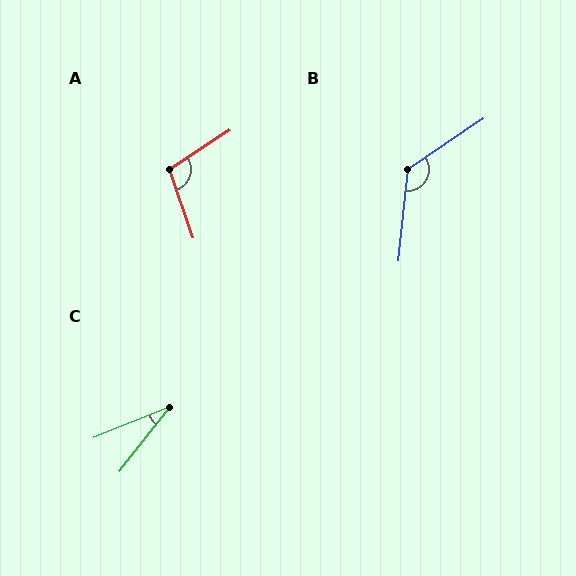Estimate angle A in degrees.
Approximately 104 degrees.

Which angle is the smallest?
C, at approximately 30 degrees.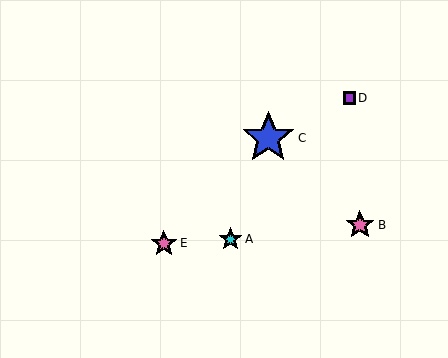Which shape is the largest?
The blue star (labeled C) is the largest.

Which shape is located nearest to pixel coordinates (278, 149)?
The blue star (labeled C) at (268, 138) is nearest to that location.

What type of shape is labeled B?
Shape B is a pink star.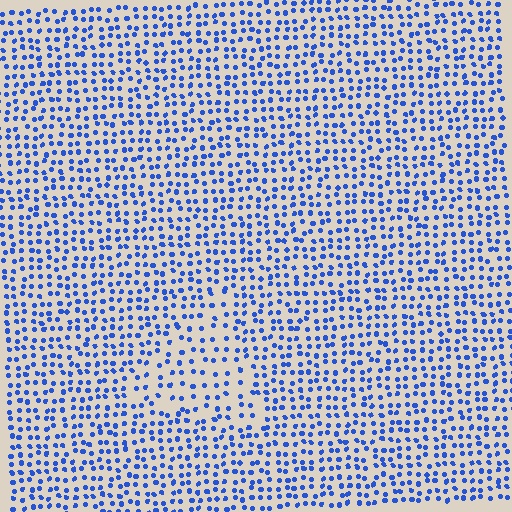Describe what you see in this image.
The image contains small blue elements arranged at two different densities. A triangle-shaped region is visible where the elements are less densely packed than the surrounding area.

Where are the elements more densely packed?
The elements are more densely packed outside the triangle boundary.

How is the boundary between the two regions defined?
The boundary is defined by a change in element density (approximately 1.7x ratio). All elements are the same color, size, and shape.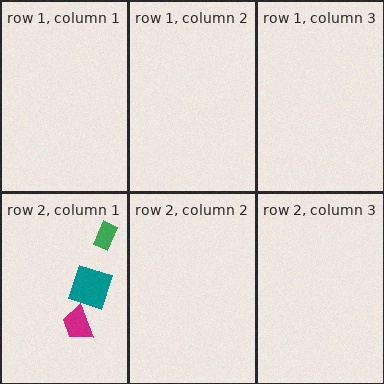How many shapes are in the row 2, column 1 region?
3.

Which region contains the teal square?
The row 2, column 1 region.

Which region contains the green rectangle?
The row 2, column 1 region.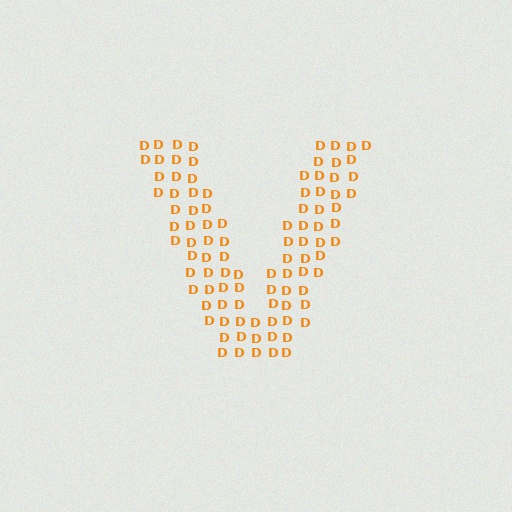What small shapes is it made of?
It is made of small letter D's.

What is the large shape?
The large shape is the letter V.